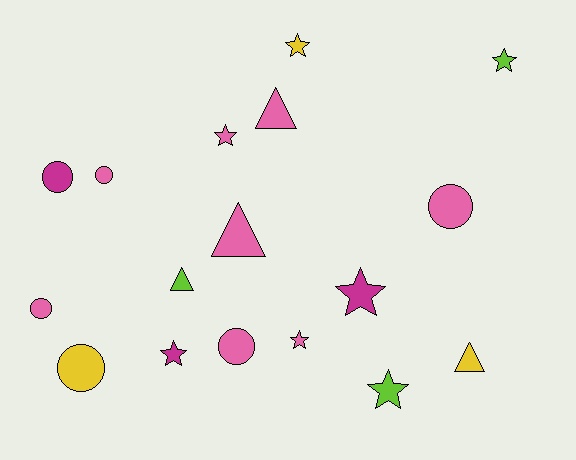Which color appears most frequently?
Pink, with 8 objects.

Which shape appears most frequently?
Star, with 7 objects.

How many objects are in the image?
There are 17 objects.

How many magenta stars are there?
There are 2 magenta stars.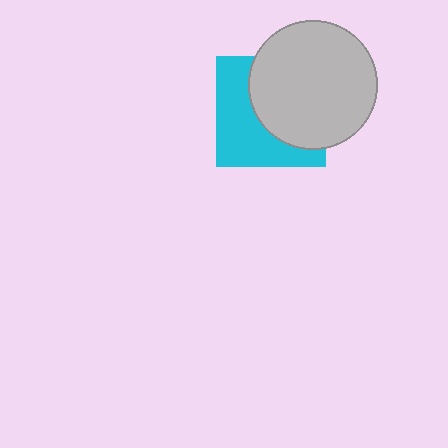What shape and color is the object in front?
The object in front is a light gray circle.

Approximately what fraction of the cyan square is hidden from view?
Roughly 51% of the cyan square is hidden behind the light gray circle.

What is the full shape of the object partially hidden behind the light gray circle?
The partially hidden object is a cyan square.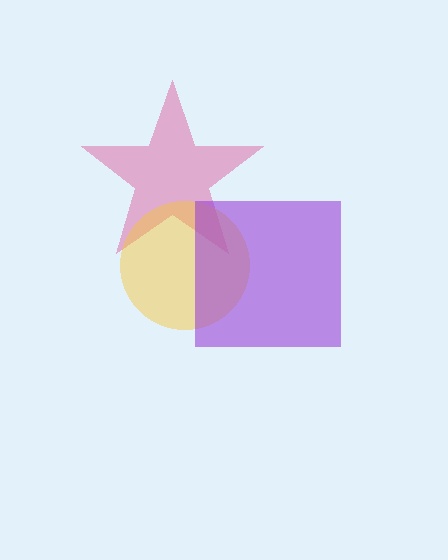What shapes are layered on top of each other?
The layered shapes are: a pink star, a yellow circle, a purple square.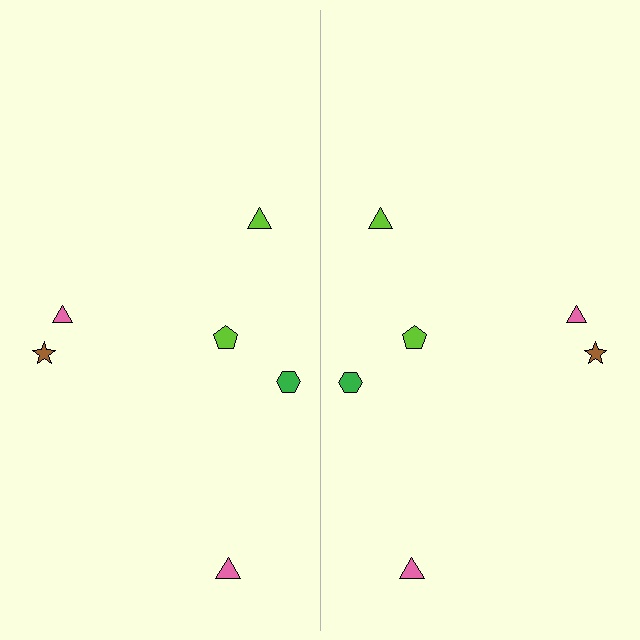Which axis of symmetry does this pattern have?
The pattern has a vertical axis of symmetry running through the center of the image.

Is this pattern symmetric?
Yes, this pattern has bilateral (reflection) symmetry.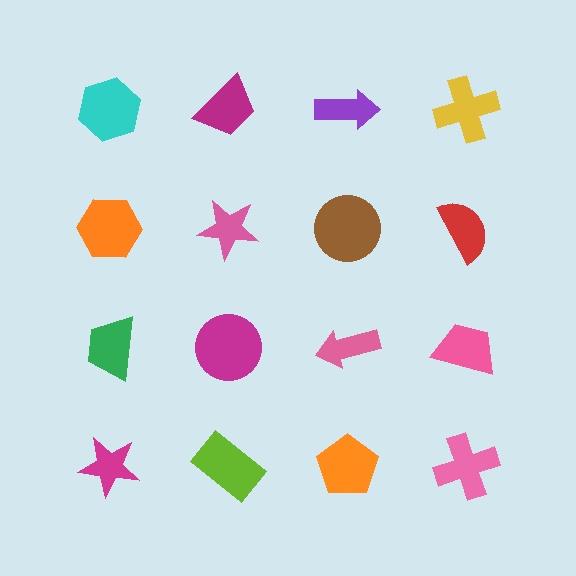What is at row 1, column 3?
A purple arrow.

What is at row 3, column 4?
A pink trapezoid.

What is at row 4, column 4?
A pink cross.